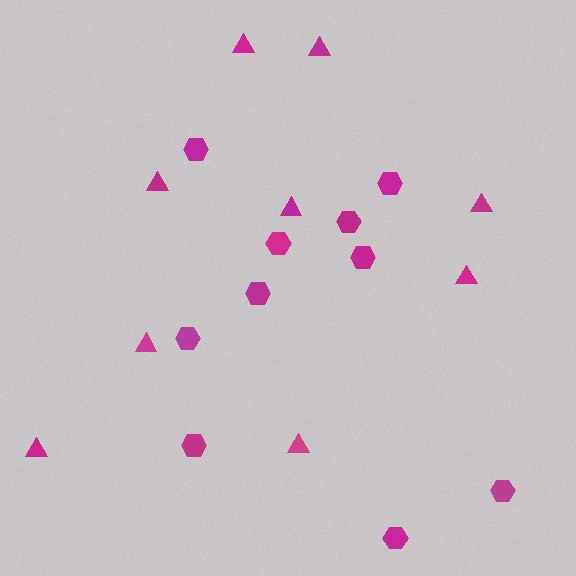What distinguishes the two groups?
There are 2 groups: one group of hexagons (10) and one group of triangles (9).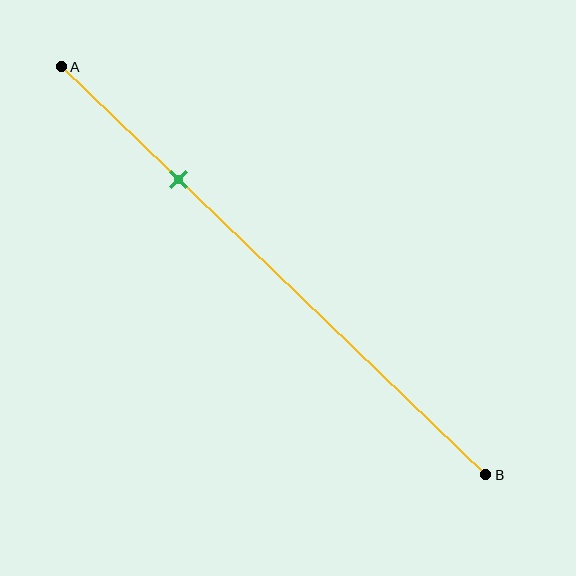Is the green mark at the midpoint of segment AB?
No, the mark is at about 30% from A, not at the 50% midpoint.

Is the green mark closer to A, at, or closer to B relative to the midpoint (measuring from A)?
The green mark is closer to point A than the midpoint of segment AB.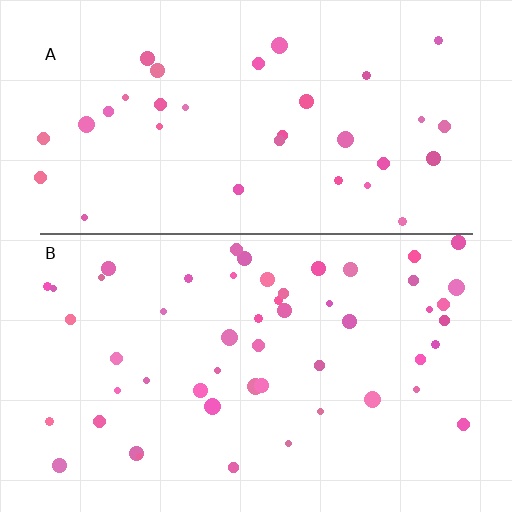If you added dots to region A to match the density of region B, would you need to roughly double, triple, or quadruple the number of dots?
Approximately double.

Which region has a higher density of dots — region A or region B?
B (the bottom).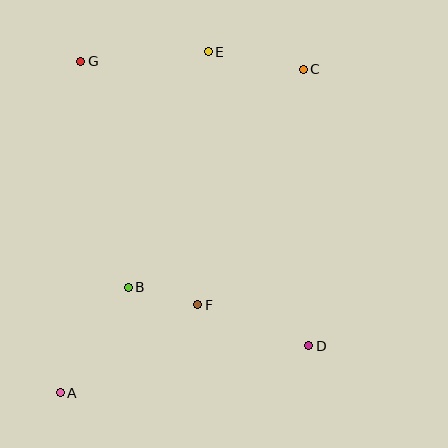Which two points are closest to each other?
Points B and F are closest to each other.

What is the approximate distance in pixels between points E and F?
The distance between E and F is approximately 253 pixels.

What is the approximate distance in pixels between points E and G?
The distance between E and G is approximately 128 pixels.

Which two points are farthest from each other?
Points A and C are farthest from each other.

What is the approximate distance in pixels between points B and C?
The distance between B and C is approximately 280 pixels.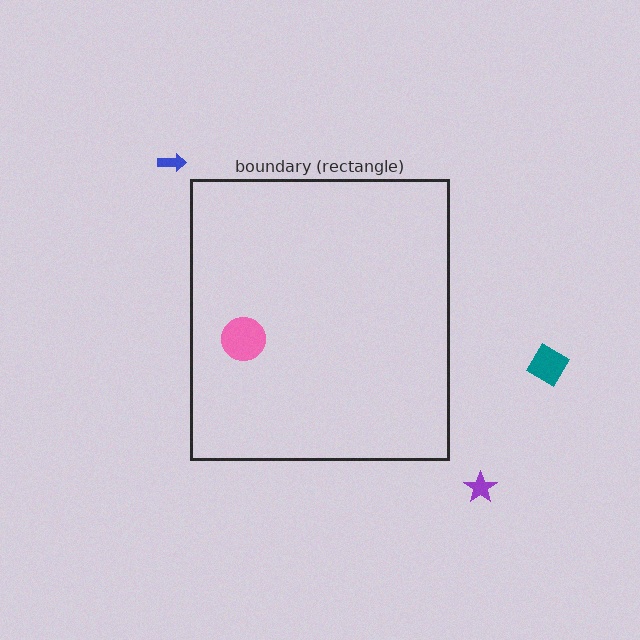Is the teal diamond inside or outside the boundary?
Outside.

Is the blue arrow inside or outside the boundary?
Outside.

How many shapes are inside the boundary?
1 inside, 3 outside.